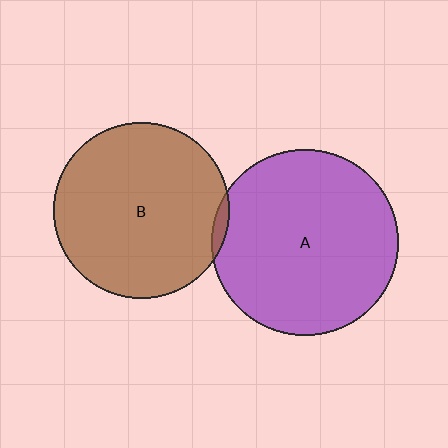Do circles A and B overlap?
Yes.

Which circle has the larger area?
Circle A (purple).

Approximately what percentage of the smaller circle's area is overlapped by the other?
Approximately 5%.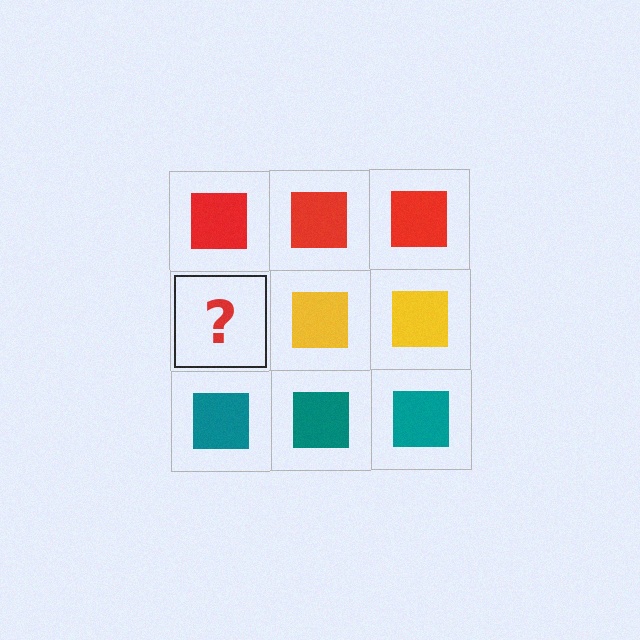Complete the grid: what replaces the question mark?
The question mark should be replaced with a yellow square.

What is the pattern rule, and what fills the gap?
The rule is that each row has a consistent color. The gap should be filled with a yellow square.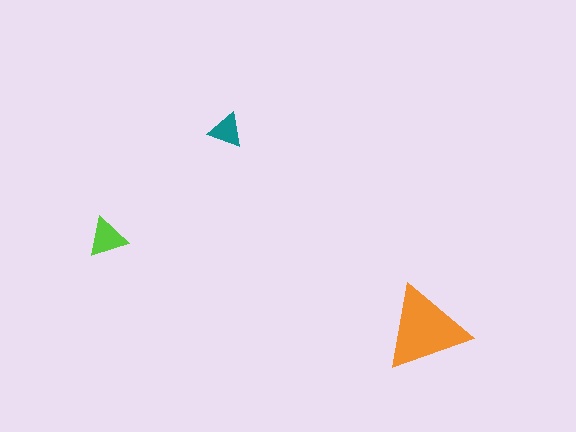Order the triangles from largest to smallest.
the orange one, the lime one, the teal one.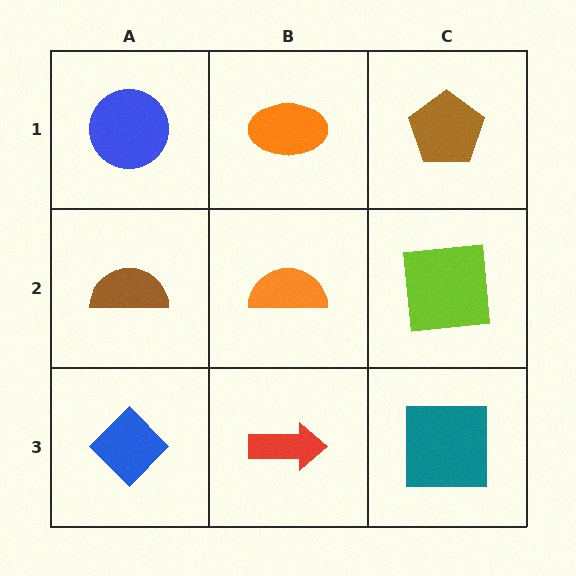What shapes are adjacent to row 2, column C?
A brown pentagon (row 1, column C), a teal square (row 3, column C), an orange semicircle (row 2, column B).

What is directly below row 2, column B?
A red arrow.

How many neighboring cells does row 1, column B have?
3.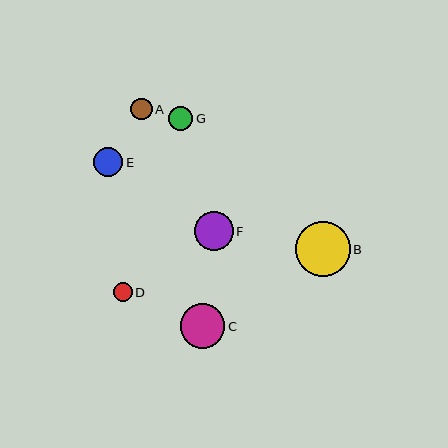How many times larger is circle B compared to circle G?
Circle B is approximately 2.3 times the size of circle G.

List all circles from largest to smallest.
From largest to smallest: B, C, F, E, G, A, D.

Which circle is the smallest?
Circle D is the smallest with a size of approximately 19 pixels.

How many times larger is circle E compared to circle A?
Circle E is approximately 1.4 times the size of circle A.